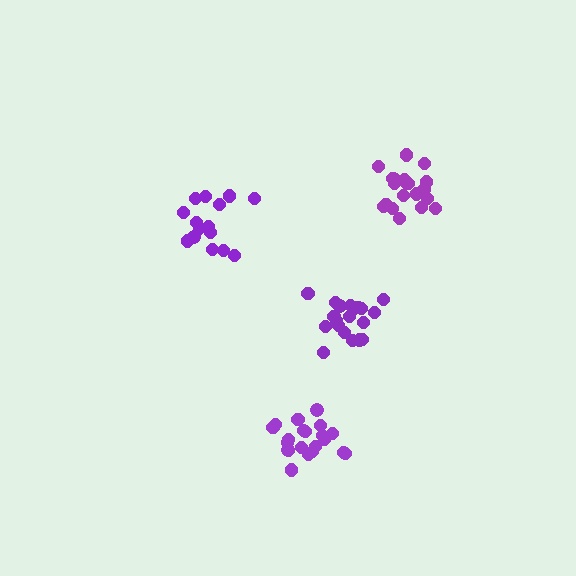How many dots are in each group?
Group 1: 21 dots, Group 2: 20 dots, Group 3: 20 dots, Group 4: 15 dots (76 total).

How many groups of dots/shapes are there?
There are 4 groups.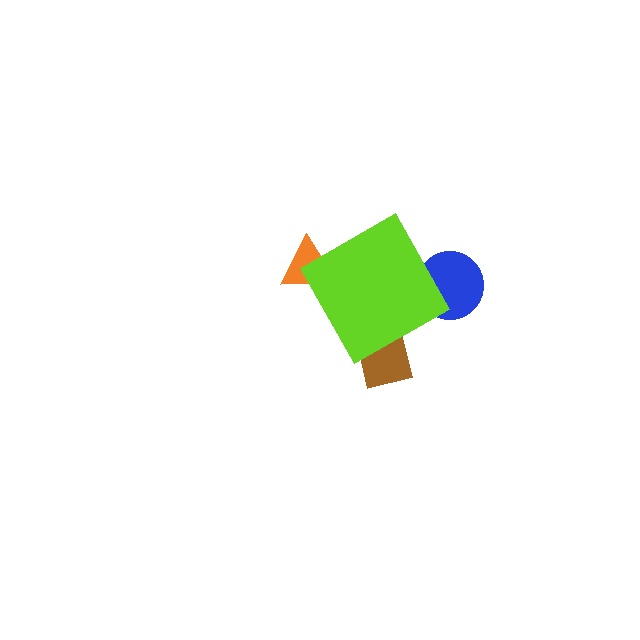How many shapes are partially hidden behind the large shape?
3 shapes are partially hidden.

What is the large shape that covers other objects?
A lime diamond.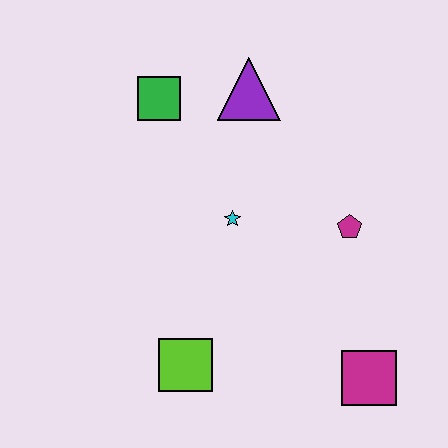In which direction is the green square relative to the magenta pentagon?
The green square is to the left of the magenta pentagon.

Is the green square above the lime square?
Yes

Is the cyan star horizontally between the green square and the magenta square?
Yes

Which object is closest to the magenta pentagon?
The cyan star is closest to the magenta pentagon.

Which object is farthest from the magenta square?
The green square is farthest from the magenta square.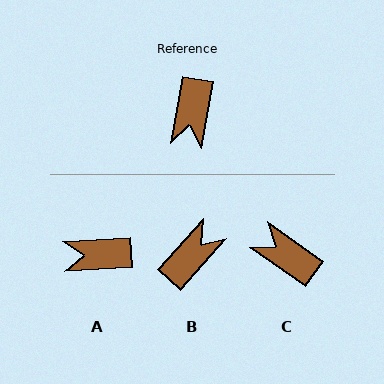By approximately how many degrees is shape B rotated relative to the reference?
Approximately 148 degrees counter-clockwise.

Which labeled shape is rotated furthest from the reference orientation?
B, about 148 degrees away.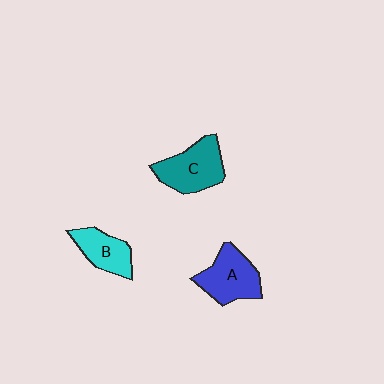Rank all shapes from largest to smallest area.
From largest to smallest: C (teal), A (blue), B (cyan).